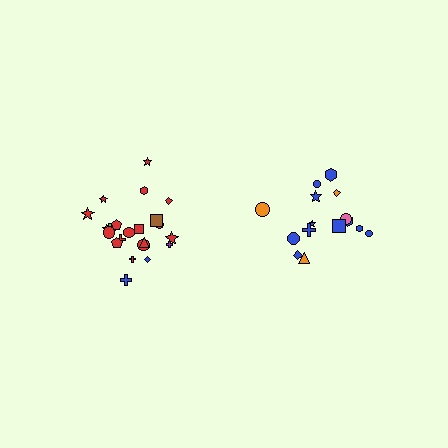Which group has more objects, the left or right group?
The left group.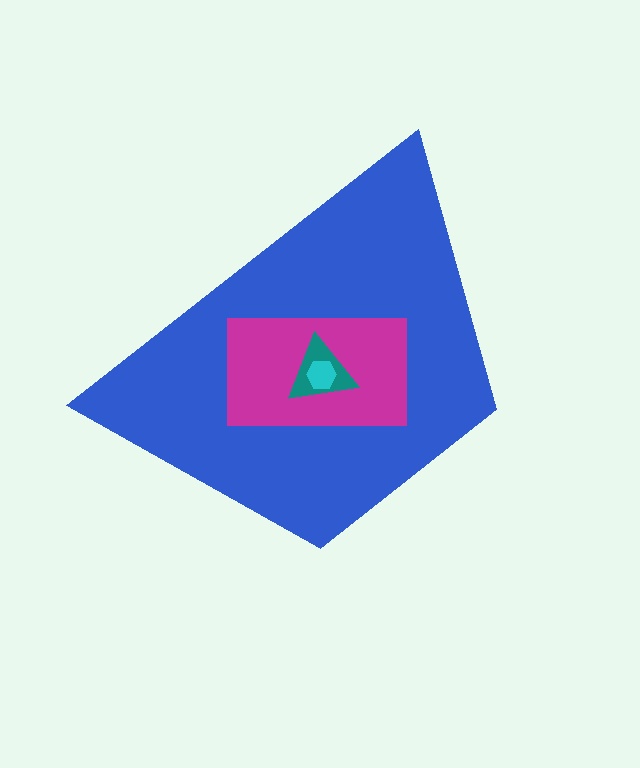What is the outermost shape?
The blue trapezoid.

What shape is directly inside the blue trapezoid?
The magenta rectangle.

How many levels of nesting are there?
4.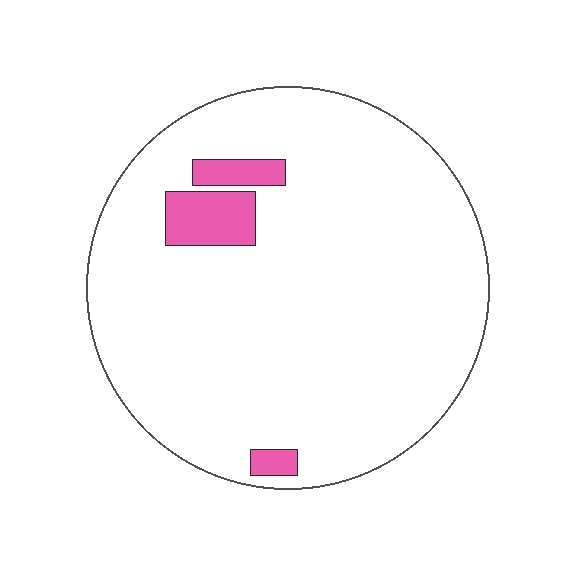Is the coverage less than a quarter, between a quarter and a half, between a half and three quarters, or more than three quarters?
Less than a quarter.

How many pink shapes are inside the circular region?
3.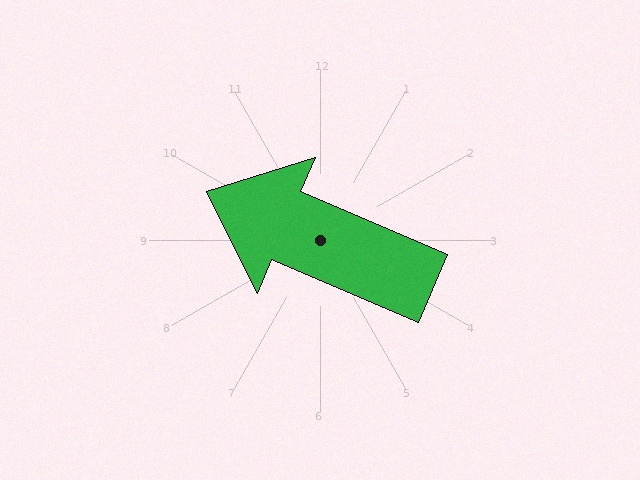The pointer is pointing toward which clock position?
Roughly 10 o'clock.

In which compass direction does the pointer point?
Northwest.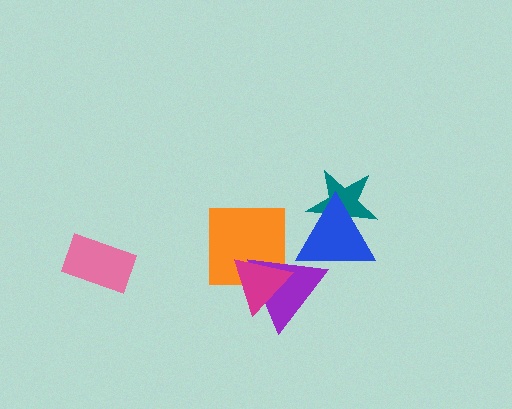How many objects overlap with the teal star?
1 object overlaps with the teal star.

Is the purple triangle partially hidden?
Yes, it is partially covered by another shape.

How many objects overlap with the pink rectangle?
0 objects overlap with the pink rectangle.